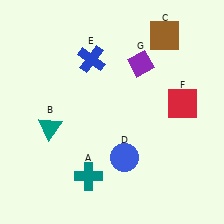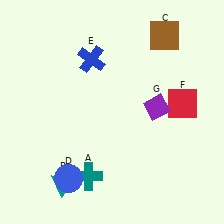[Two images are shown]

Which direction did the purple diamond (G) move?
The purple diamond (G) moved down.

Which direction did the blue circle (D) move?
The blue circle (D) moved left.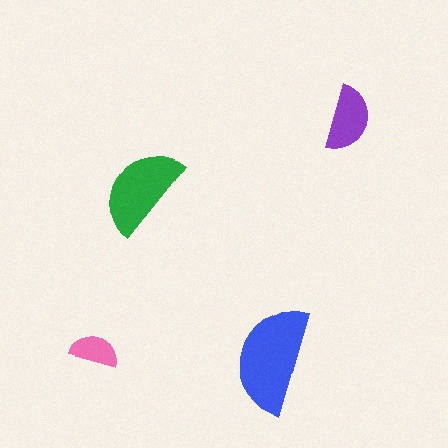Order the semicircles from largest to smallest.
the blue one, the green one, the purple one, the pink one.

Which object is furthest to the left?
The pink semicircle is leftmost.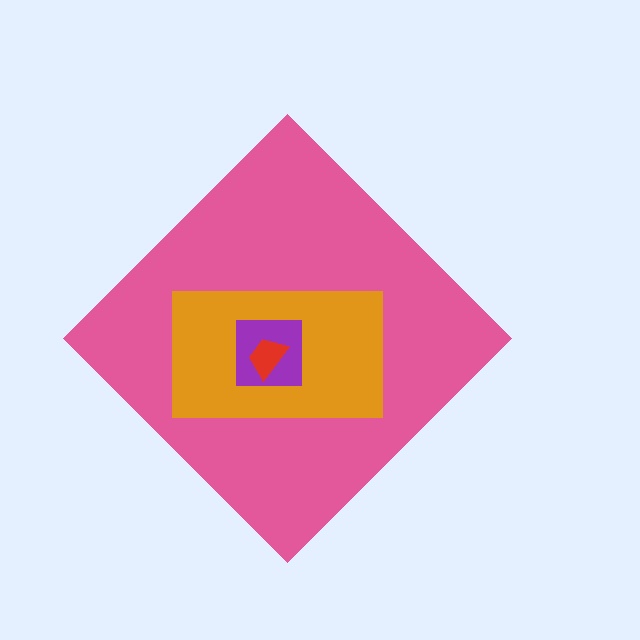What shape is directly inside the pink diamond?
The orange rectangle.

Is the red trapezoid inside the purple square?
Yes.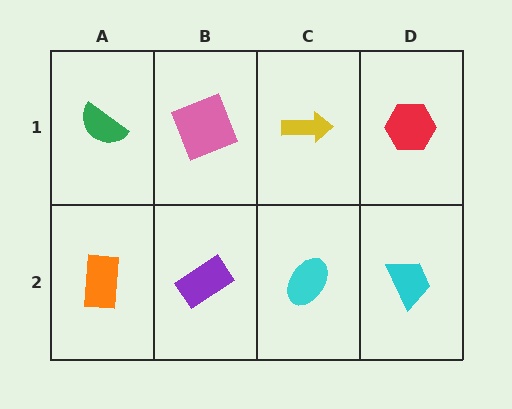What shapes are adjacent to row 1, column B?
A purple rectangle (row 2, column B), a green semicircle (row 1, column A), a yellow arrow (row 1, column C).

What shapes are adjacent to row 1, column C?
A cyan ellipse (row 2, column C), a pink square (row 1, column B), a red hexagon (row 1, column D).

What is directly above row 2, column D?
A red hexagon.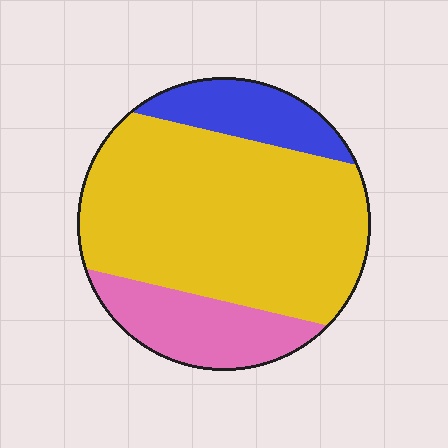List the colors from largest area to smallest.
From largest to smallest: yellow, pink, blue.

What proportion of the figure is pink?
Pink takes up about one fifth (1/5) of the figure.